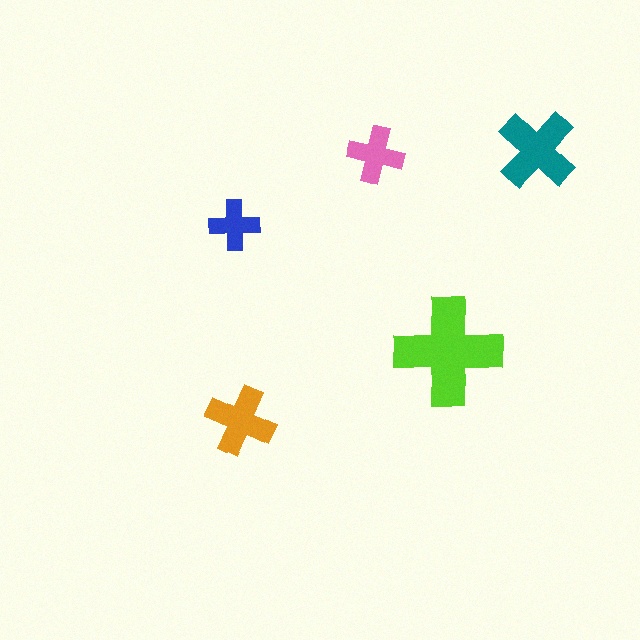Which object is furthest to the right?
The teal cross is rightmost.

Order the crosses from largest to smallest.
the lime one, the teal one, the orange one, the pink one, the blue one.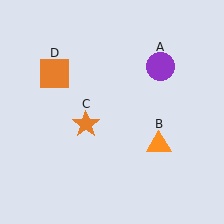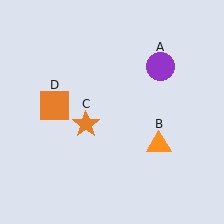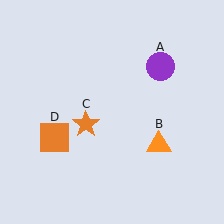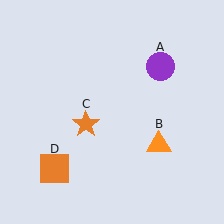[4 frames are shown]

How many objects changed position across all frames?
1 object changed position: orange square (object D).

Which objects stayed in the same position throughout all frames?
Purple circle (object A) and orange triangle (object B) and orange star (object C) remained stationary.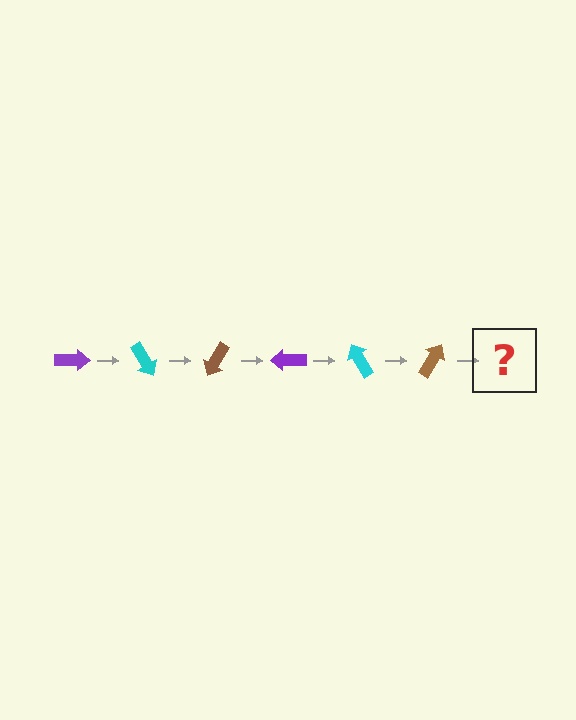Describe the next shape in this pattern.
It should be a purple arrow, rotated 360 degrees from the start.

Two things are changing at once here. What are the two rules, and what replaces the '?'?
The two rules are that it rotates 60 degrees each step and the color cycles through purple, cyan, and brown. The '?' should be a purple arrow, rotated 360 degrees from the start.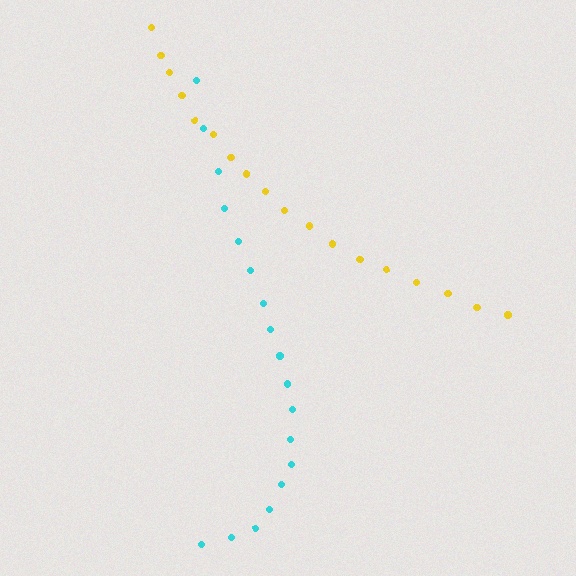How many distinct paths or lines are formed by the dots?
There are 2 distinct paths.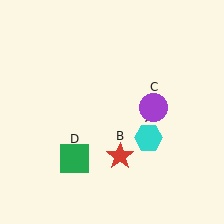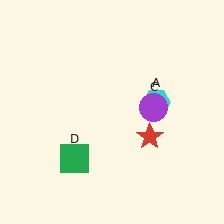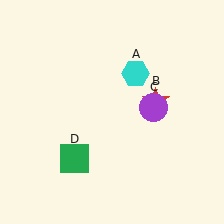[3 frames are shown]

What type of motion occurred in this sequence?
The cyan hexagon (object A), red star (object B) rotated counterclockwise around the center of the scene.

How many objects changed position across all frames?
2 objects changed position: cyan hexagon (object A), red star (object B).